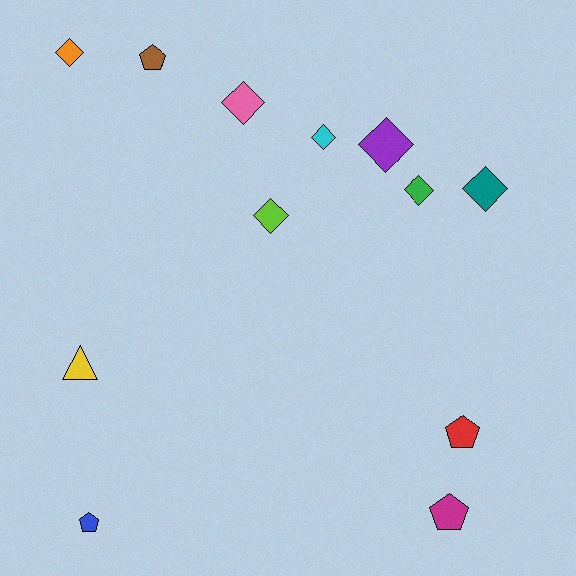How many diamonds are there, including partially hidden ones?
There are 7 diamonds.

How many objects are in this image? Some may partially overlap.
There are 12 objects.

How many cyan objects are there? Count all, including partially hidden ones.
There is 1 cyan object.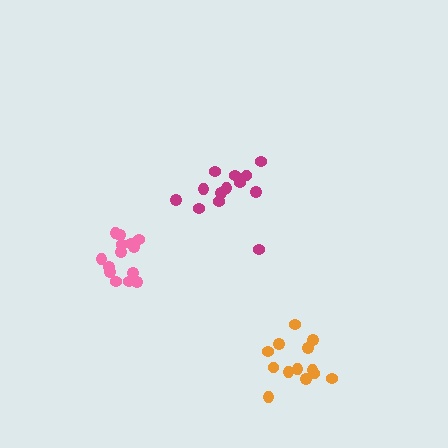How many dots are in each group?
Group 1: 13 dots, Group 2: 13 dots, Group 3: 14 dots (40 total).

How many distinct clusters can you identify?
There are 3 distinct clusters.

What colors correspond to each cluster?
The clusters are colored: magenta, orange, pink.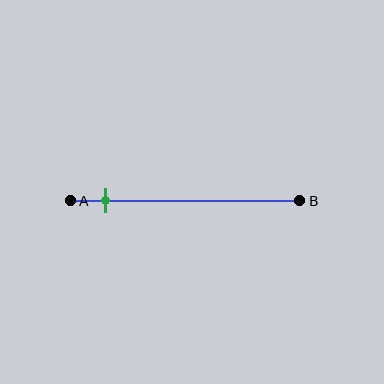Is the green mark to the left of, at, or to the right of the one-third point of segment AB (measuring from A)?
The green mark is to the left of the one-third point of segment AB.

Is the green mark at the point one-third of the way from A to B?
No, the mark is at about 15% from A, not at the 33% one-third point.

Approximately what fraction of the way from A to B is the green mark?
The green mark is approximately 15% of the way from A to B.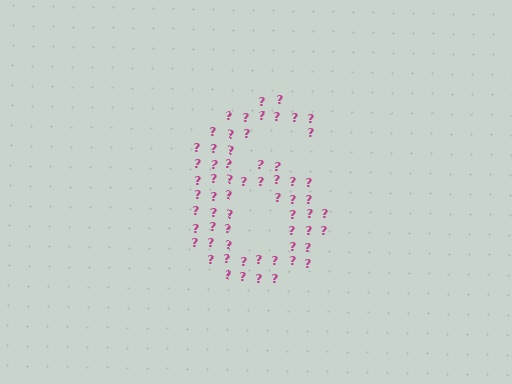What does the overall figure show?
The overall figure shows the digit 6.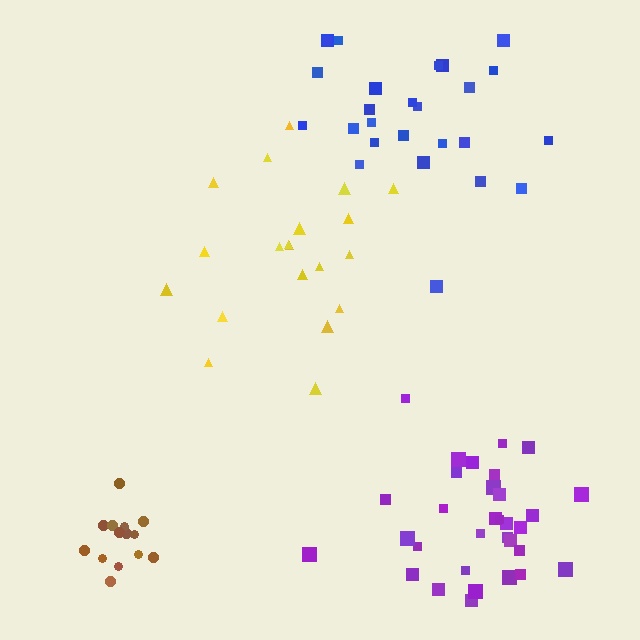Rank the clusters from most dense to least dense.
brown, purple, blue, yellow.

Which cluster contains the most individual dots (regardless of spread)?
Purple (32).